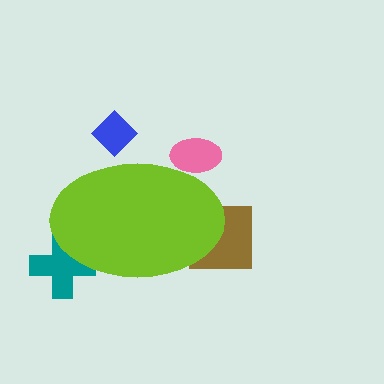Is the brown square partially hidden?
Yes, the brown square is partially hidden behind the lime ellipse.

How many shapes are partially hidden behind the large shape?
4 shapes are partially hidden.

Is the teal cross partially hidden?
Yes, the teal cross is partially hidden behind the lime ellipse.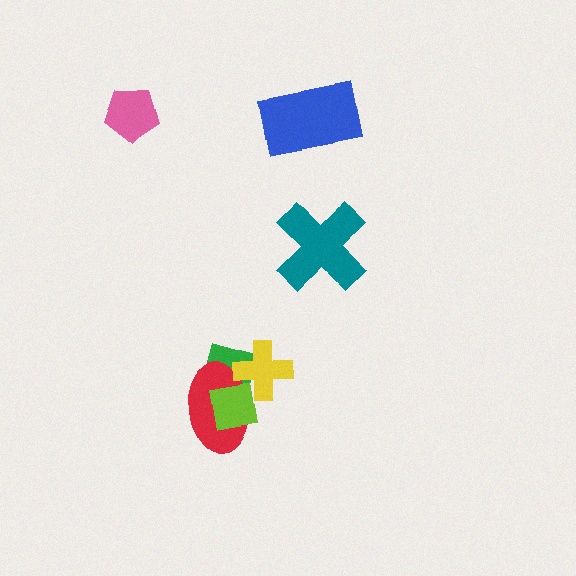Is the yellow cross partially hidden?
Yes, it is partially covered by another shape.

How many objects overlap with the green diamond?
3 objects overlap with the green diamond.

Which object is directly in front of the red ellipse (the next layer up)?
The yellow cross is directly in front of the red ellipse.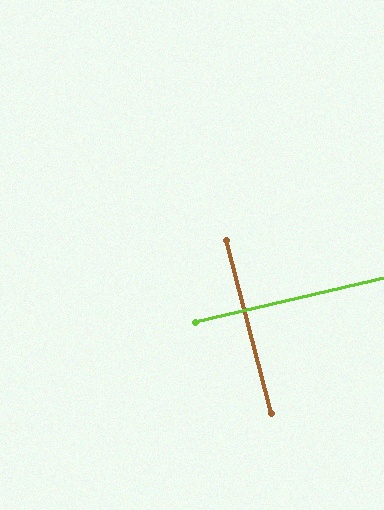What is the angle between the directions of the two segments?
Approximately 89 degrees.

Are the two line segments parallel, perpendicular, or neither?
Perpendicular — they meet at approximately 89°.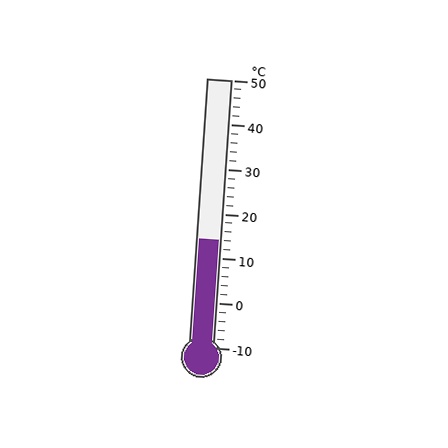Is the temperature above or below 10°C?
The temperature is above 10°C.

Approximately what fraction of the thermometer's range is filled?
The thermometer is filled to approximately 40% of its range.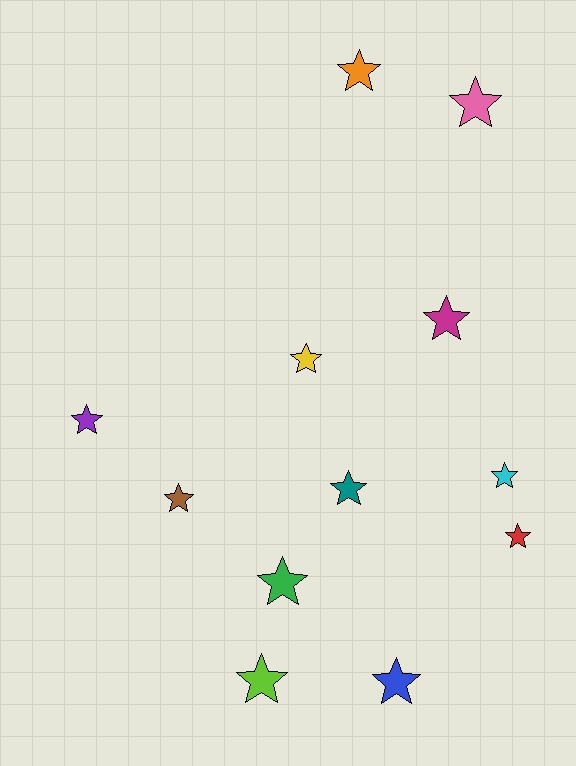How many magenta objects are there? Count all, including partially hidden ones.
There is 1 magenta object.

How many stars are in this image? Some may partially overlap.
There are 12 stars.